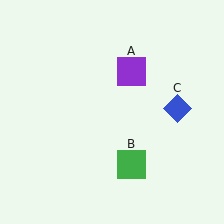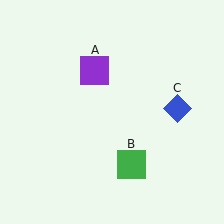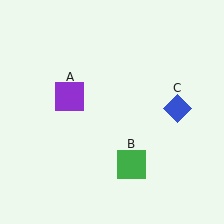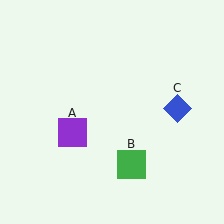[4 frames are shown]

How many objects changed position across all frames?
1 object changed position: purple square (object A).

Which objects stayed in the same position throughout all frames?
Green square (object B) and blue diamond (object C) remained stationary.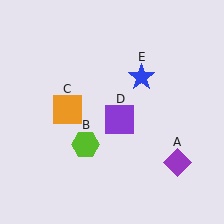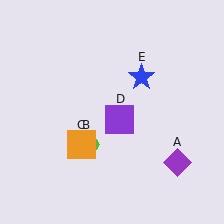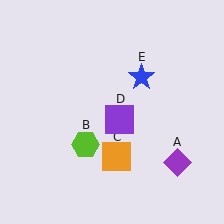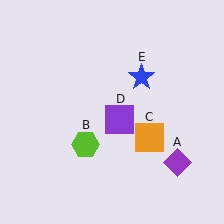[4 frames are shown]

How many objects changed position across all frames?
1 object changed position: orange square (object C).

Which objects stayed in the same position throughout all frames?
Purple diamond (object A) and lime hexagon (object B) and purple square (object D) and blue star (object E) remained stationary.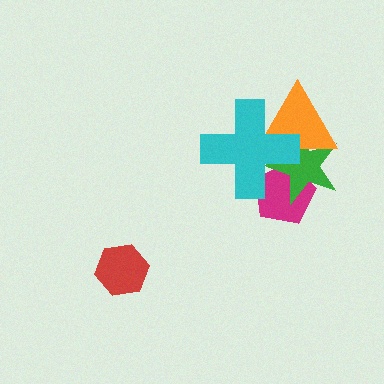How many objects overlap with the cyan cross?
3 objects overlap with the cyan cross.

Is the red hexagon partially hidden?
No, no other shape covers it.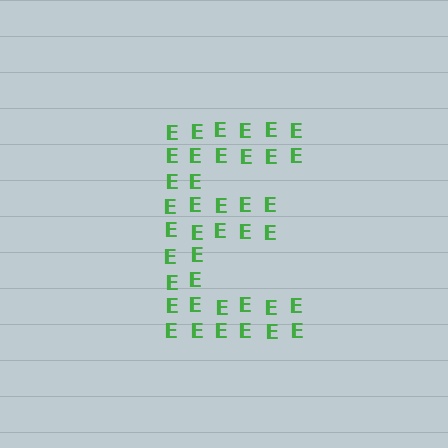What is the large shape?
The large shape is the letter E.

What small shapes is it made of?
It is made of small letter E's.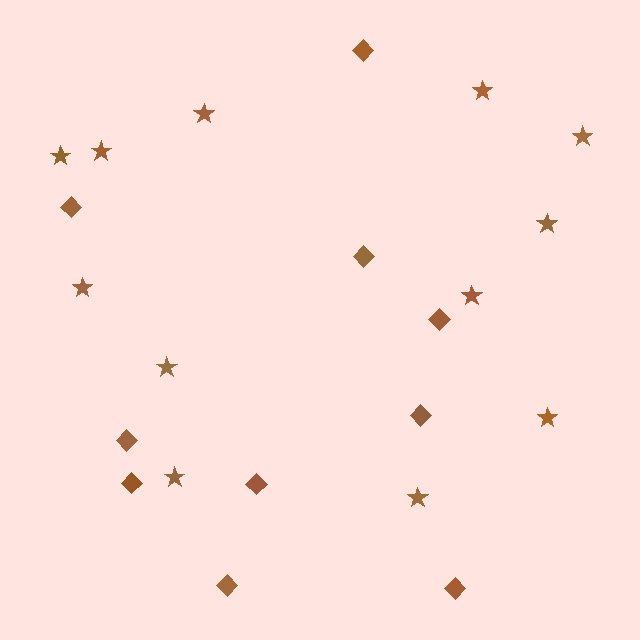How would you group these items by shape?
There are 2 groups: one group of stars (12) and one group of diamonds (10).